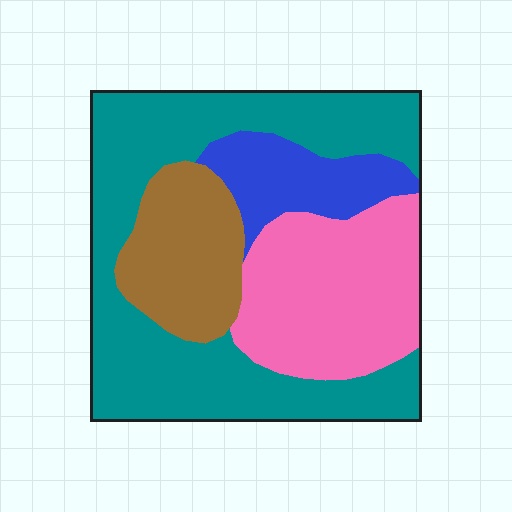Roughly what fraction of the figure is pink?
Pink takes up about one quarter (1/4) of the figure.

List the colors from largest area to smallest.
From largest to smallest: teal, pink, brown, blue.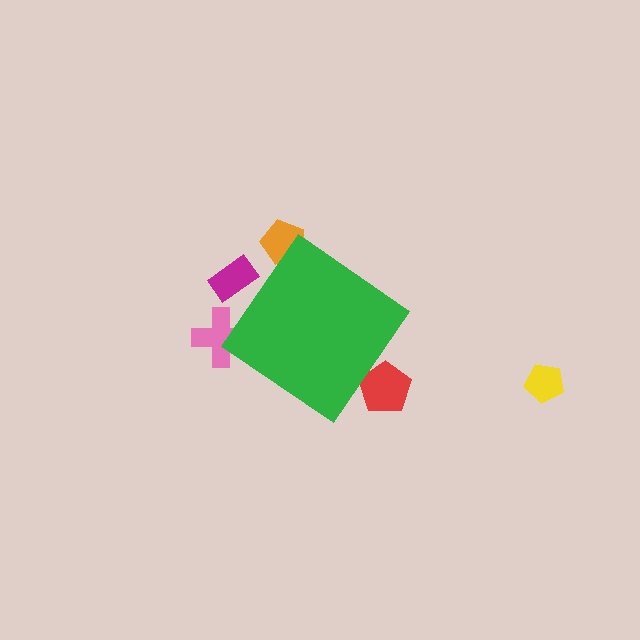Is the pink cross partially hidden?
Yes, the pink cross is partially hidden behind the green diamond.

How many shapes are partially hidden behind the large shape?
4 shapes are partially hidden.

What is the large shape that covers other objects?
A green diamond.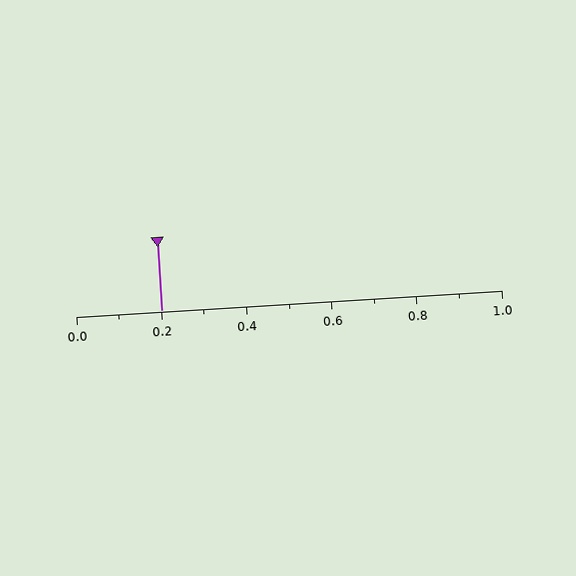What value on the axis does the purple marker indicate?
The marker indicates approximately 0.2.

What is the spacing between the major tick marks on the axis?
The major ticks are spaced 0.2 apart.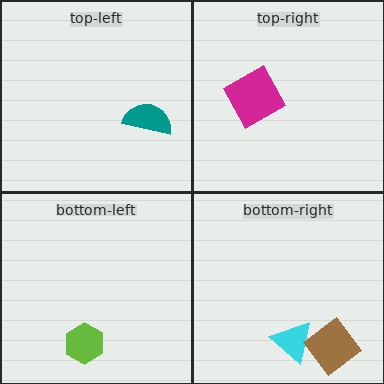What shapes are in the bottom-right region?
The cyan triangle, the brown diamond.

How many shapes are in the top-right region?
1.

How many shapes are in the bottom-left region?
1.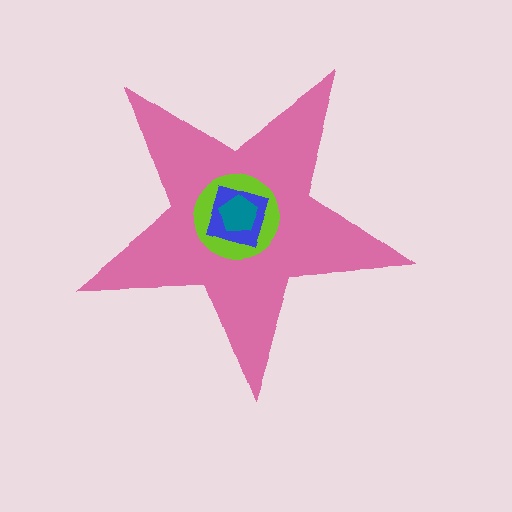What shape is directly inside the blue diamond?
The teal pentagon.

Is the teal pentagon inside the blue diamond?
Yes.